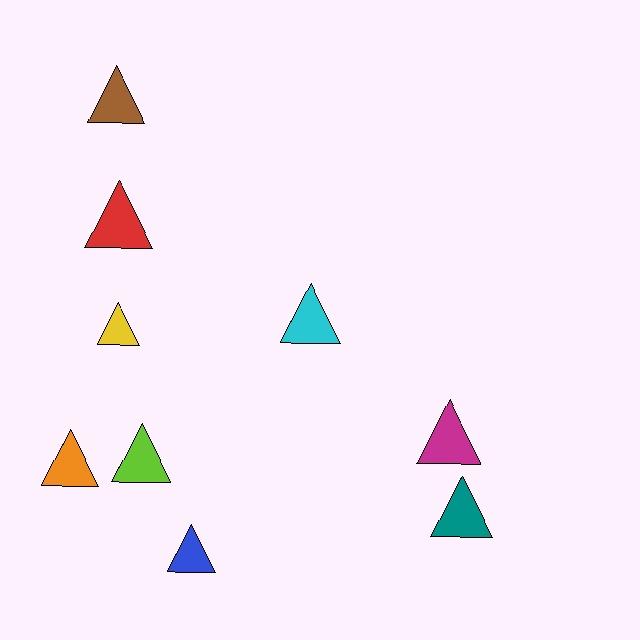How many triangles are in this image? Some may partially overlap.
There are 9 triangles.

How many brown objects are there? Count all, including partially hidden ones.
There is 1 brown object.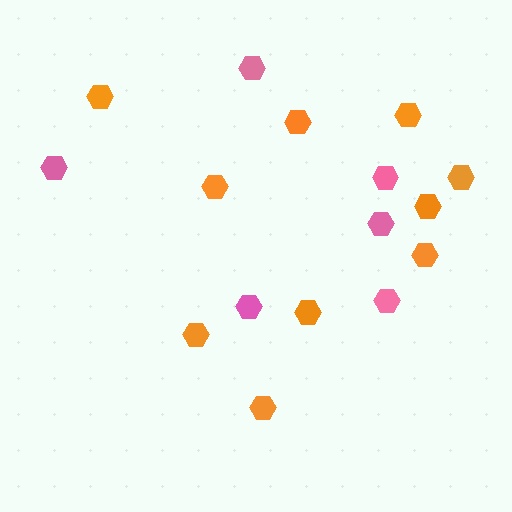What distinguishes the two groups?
There are 2 groups: one group of pink hexagons (6) and one group of orange hexagons (10).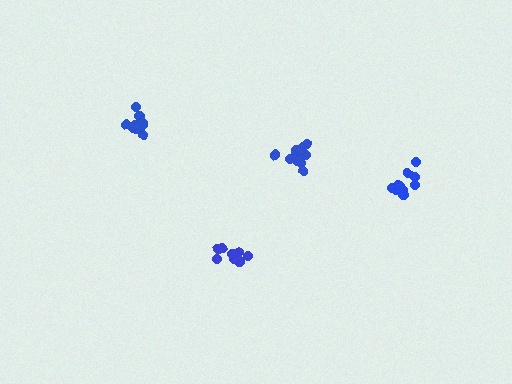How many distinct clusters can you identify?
There are 4 distinct clusters.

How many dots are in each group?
Group 1: 11 dots, Group 2: 8 dots, Group 3: 10 dots, Group 4: 10 dots (39 total).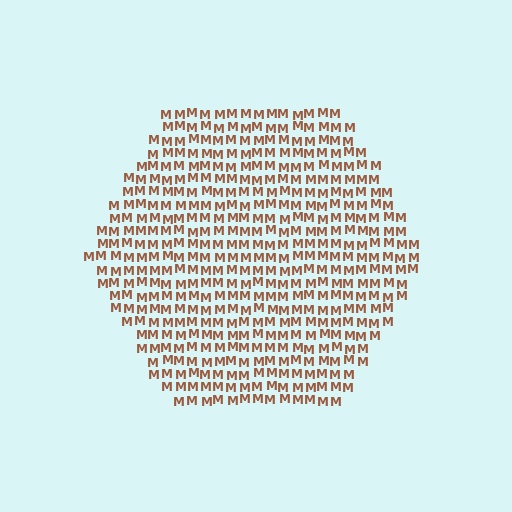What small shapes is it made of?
It is made of small letter M's.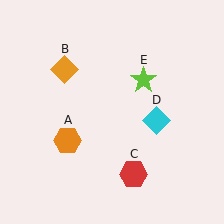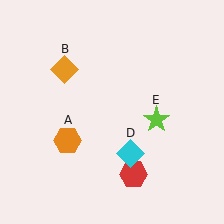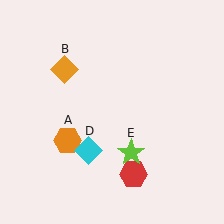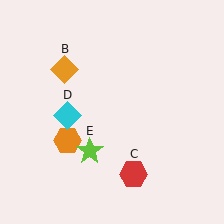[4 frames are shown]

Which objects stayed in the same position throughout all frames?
Orange hexagon (object A) and orange diamond (object B) and red hexagon (object C) remained stationary.